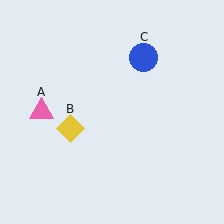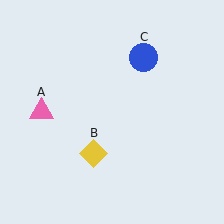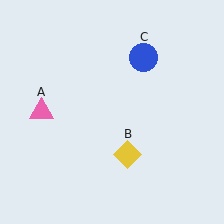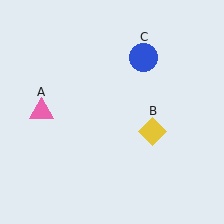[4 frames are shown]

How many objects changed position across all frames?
1 object changed position: yellow diamond (object B).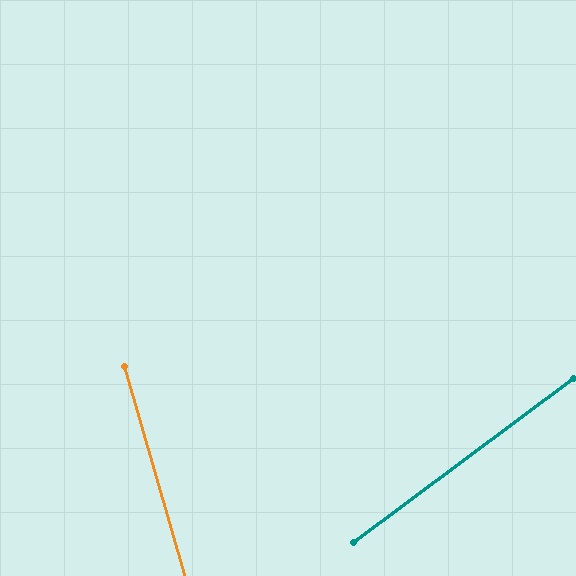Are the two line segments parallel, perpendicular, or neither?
Neither parallel nor perpendicular — they differ by about 70°.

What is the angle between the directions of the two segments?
Approximately 70 degrees.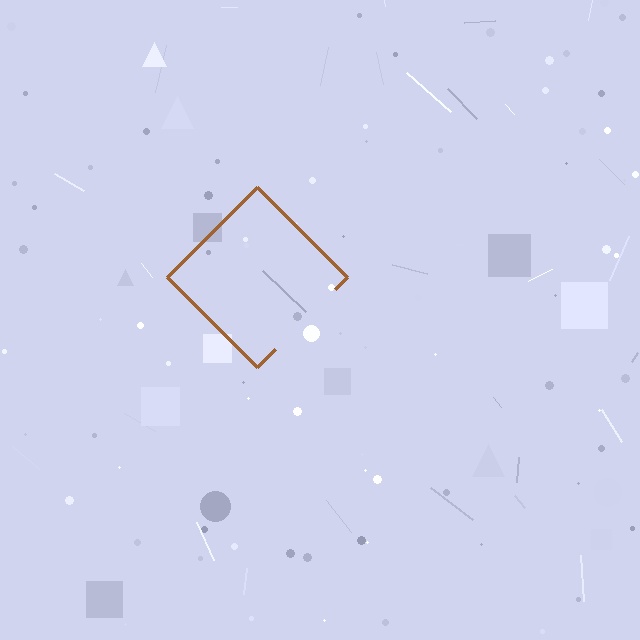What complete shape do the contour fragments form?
The contour fragments form a diamond.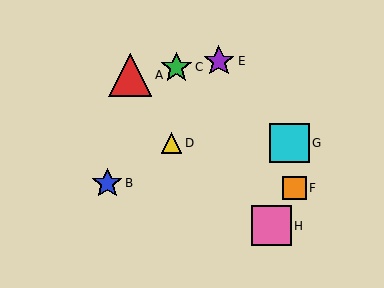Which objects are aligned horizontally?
Objects D, G are aligned horizontally.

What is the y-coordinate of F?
Object F is at y≈188.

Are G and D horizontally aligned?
Yes, both are at y≈143.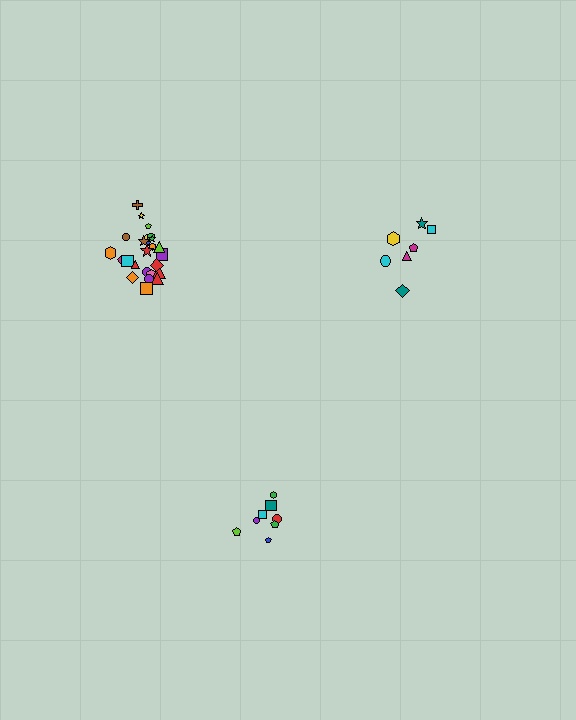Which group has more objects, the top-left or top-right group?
The top-left group.